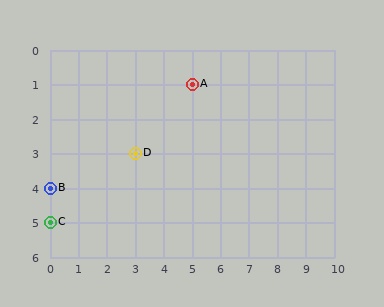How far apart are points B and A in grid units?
Points B and A are 5 columns and 3 rows apart (about 5.8 grid units diagonally).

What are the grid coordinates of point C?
Point C is at grid coordinates (0, 5).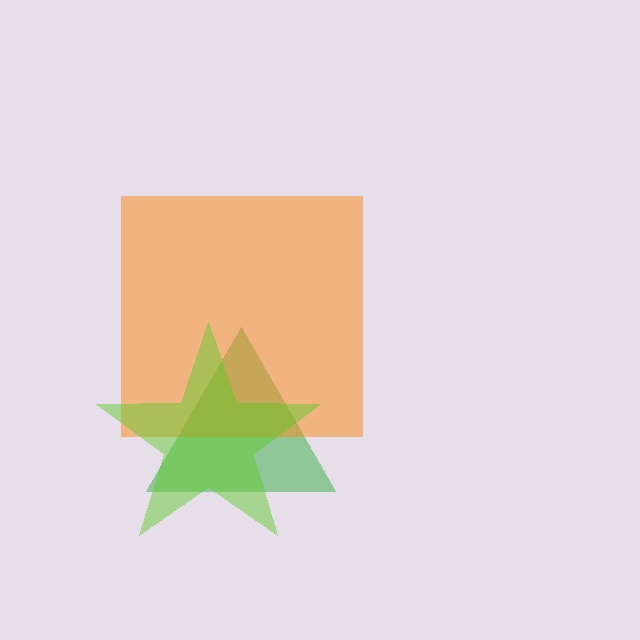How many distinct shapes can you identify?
There are 3 distinct shapes: a green triangle, an orange square, a lime star.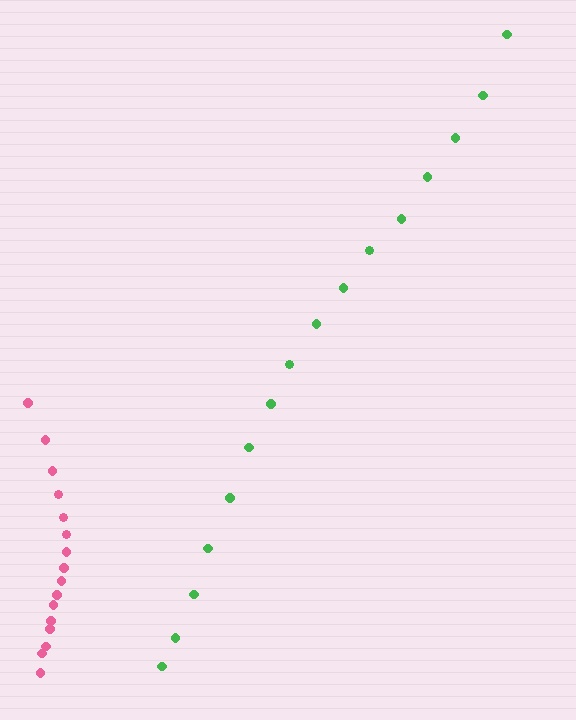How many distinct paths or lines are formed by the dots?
There are 2 distinct paths.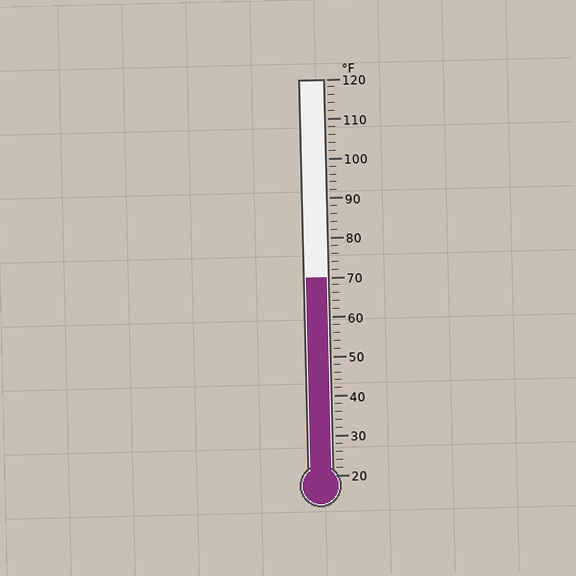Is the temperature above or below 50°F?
The temperature is above 50°F.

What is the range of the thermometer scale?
The thermometer scale ranges from 20°F to 120°F.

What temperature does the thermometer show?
The thermometer shows approximately 70°F.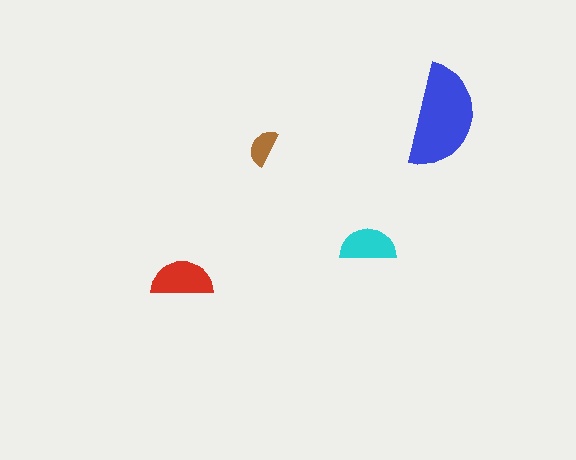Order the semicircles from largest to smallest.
the blue one, the red one, the cyan one, the brown one.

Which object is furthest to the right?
The blue semicircle is rightmost.